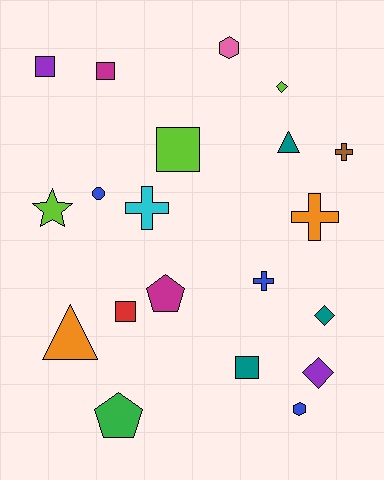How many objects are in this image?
There are 20 objects.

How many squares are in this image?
There are 5 squares.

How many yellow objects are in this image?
There are no yellow objects.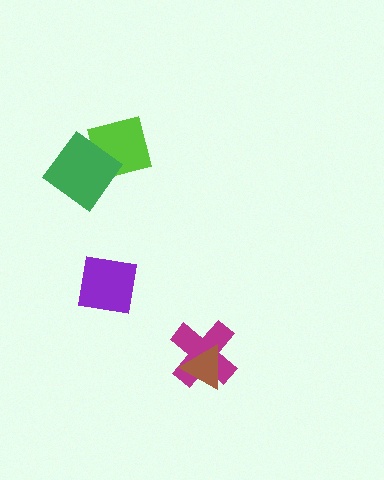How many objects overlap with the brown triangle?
1 object overlaps with the brown triangle.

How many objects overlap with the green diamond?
1 object overlaps with the green diamond.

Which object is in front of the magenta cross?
The brown triangle is in front of the magenta cross.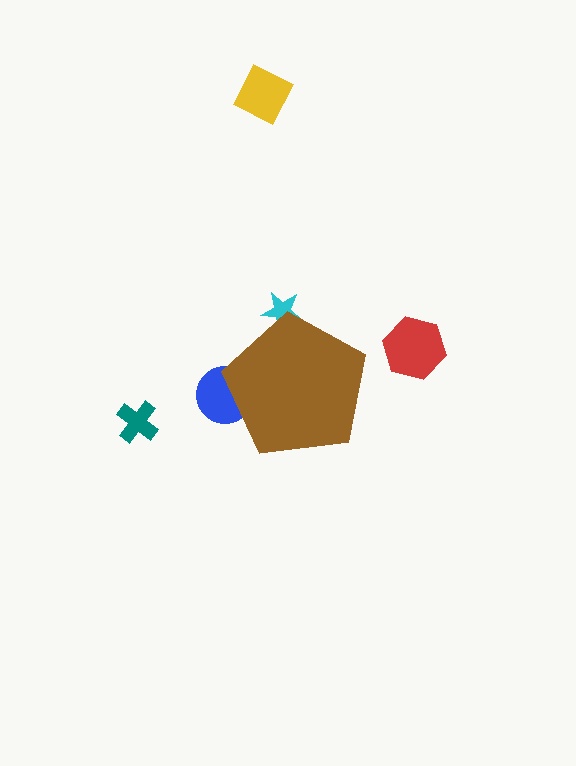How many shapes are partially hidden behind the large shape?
2 shapes are partially hidden.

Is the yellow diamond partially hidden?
No, the yellow diamond is fully visible.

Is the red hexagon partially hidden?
No, the red hexagon is fully visible.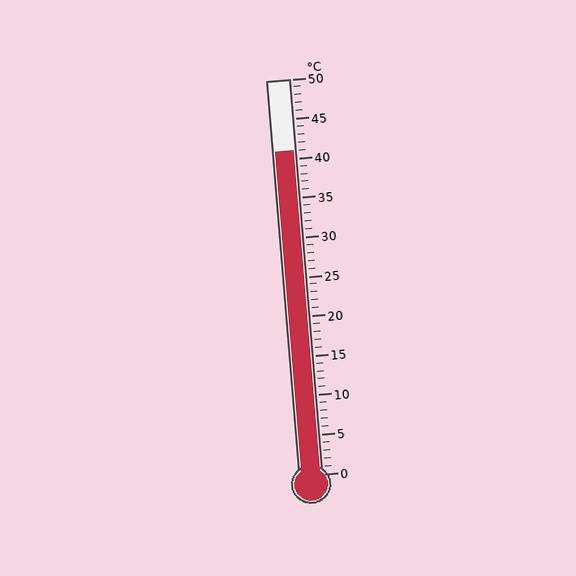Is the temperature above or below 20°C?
The temperature is above 20°C.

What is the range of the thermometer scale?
The thermometer scale ranges from 0°C to 50°C.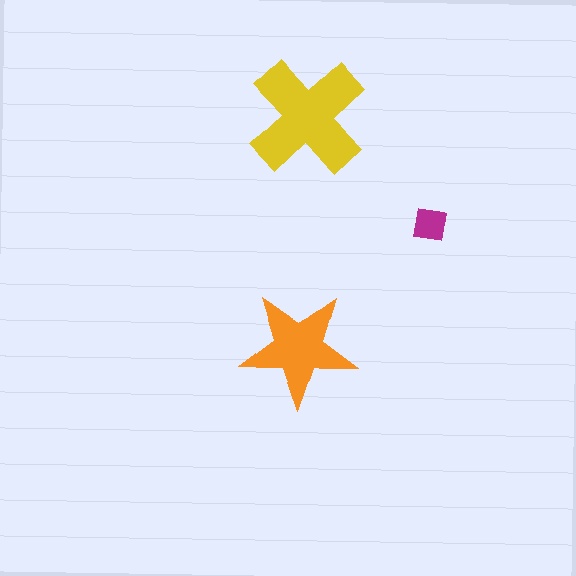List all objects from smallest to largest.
The magenta square, the orange star, the yellow cross.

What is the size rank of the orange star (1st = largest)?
2nd.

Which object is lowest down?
The orange star is bottommost.